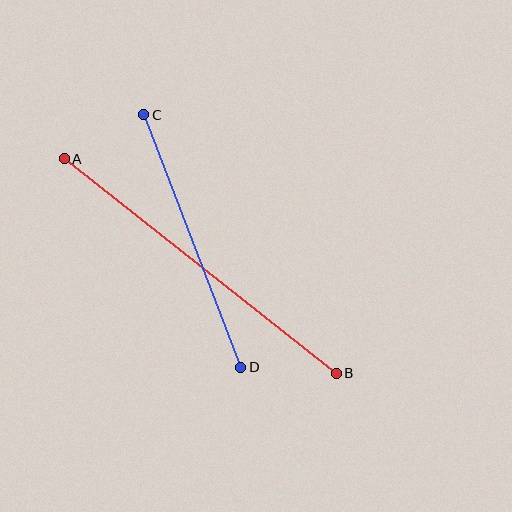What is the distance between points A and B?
The distance is approximately 347 pixels.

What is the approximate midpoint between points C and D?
The midpoint is at approximately (192, 241) pixels.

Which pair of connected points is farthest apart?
Points A and B are farthest apart.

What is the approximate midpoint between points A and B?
The midpoint is at approximately (200, 266) pixels.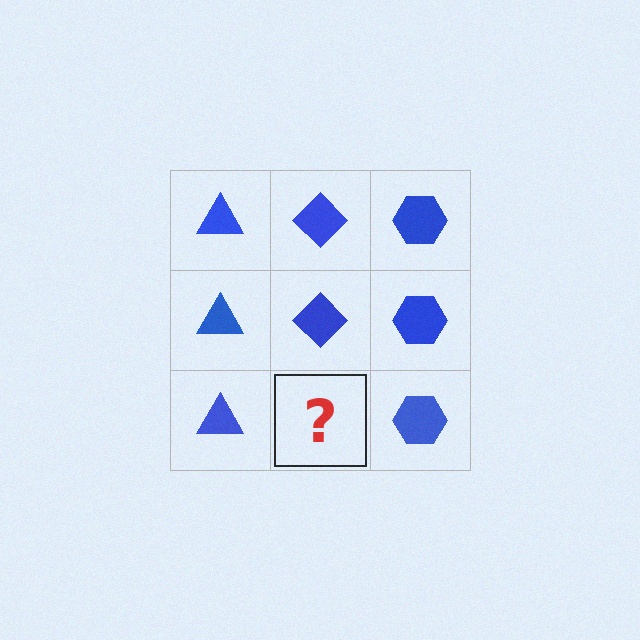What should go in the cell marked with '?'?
The missing cell should contain a blue diamond.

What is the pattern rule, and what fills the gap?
The rule is that each column has a consistent shape. The gap should be filled with a blue diamond.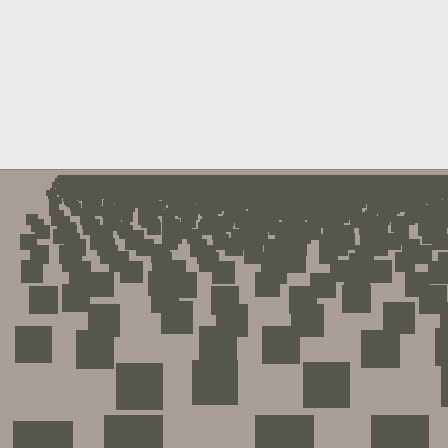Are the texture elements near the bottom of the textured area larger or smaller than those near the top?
Larger. Near the bottom, elements are closer to the viewer and appear at a bigger on-screen size.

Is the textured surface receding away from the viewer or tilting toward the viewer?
The surface is receding away from the viewer. Texture elements get smaller and denser toward the top.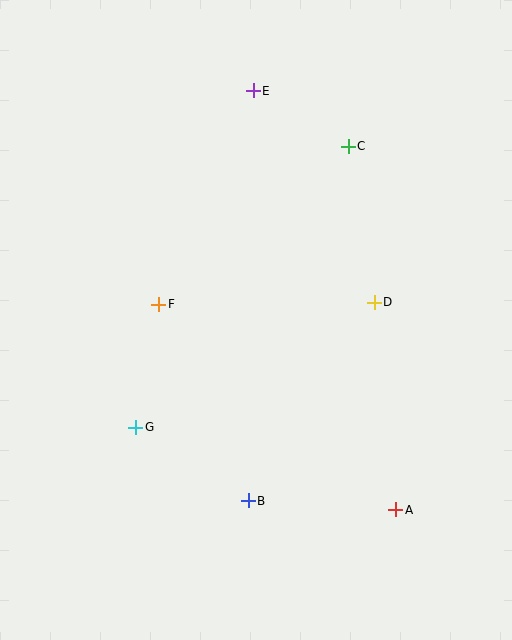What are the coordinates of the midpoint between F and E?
The midpoint between F and E is at (206, 197).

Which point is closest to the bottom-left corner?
Point G is closest to the bottom-left corner.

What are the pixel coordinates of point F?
Point F is at (159, 304).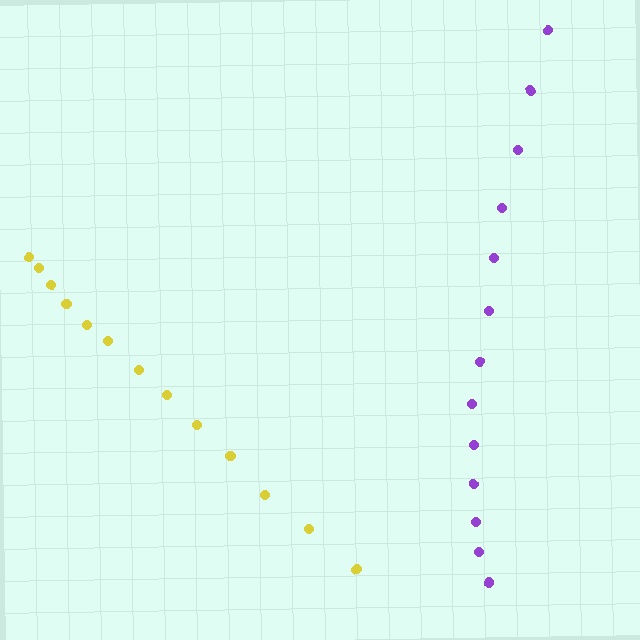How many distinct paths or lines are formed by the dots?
There are 2 distinct paths.